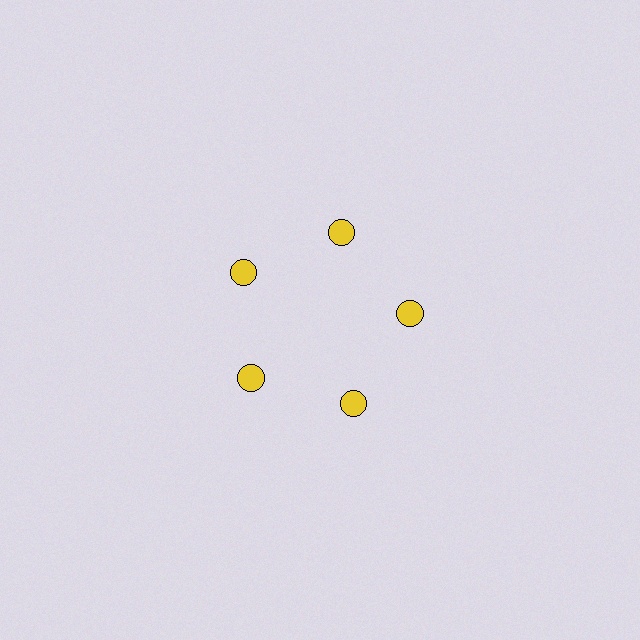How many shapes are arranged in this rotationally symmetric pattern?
There are 5 shapes, arranged in 5 groups of 1.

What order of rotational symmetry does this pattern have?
This pattern has 5-fold rotational symmetry.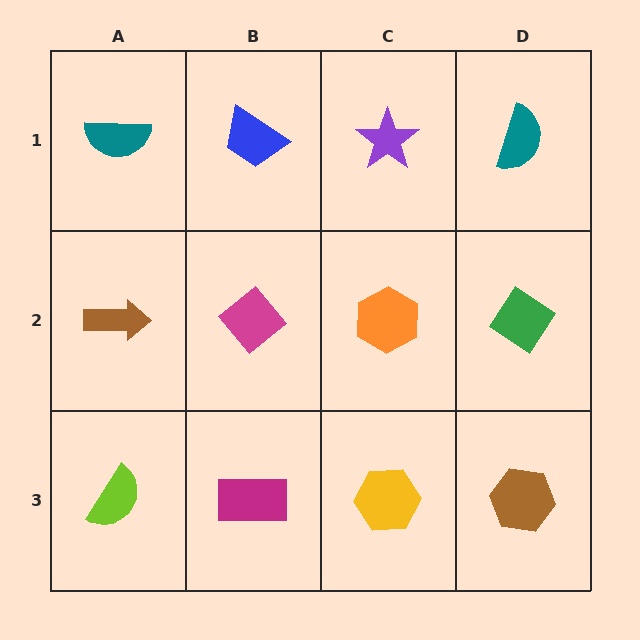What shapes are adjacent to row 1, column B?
A magenta diamond (row 2, column B), a teal semicircle (row 1, column A), a purple star (row 1, column C).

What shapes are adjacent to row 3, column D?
A green diamond (row 2, column D), a yellow hexagon (row 3, column C).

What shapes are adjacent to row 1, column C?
An orange hexagon (row 2, column C), a blue trapezoid (row 1, column B), a teal semicircle (row 1, column D).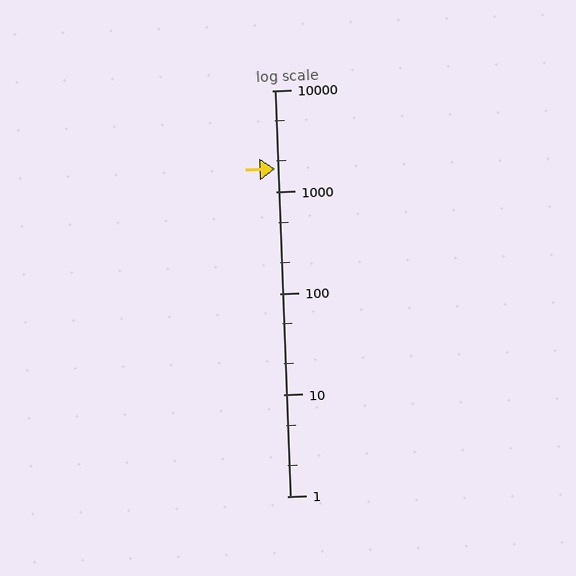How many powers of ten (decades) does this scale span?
The scale spans 4 decades, from 1 to 10000.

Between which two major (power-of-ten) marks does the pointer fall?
The pointer is between 1000 and 10000.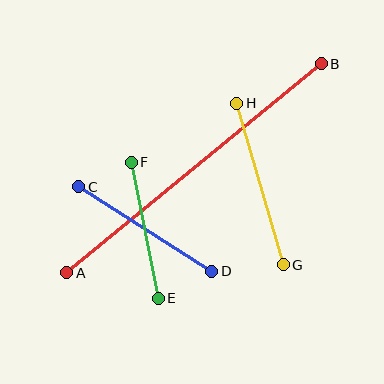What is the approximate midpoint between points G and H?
The midpoint is at approximately (260, 184) pixels.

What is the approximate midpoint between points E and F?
The midpoint is at approximately (145, 230) pixels.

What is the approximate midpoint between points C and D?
The midpoint is at approximately (145, 229) pixels.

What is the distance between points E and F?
The distance is approximately 139 pixels.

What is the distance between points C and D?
The distance is approximately 157 pixels.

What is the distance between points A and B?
The distance is approximately 329 pixels.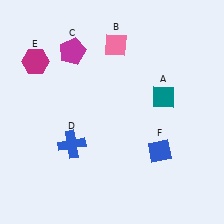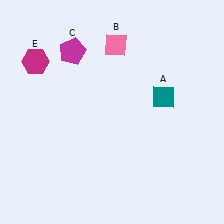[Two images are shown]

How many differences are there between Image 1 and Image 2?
There are 2 differences between the two images.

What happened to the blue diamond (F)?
The blue diamond (F) was removed in Image 2. It was in the bottom-right area of Image 1.